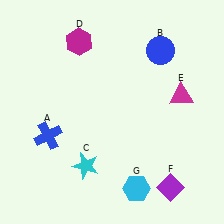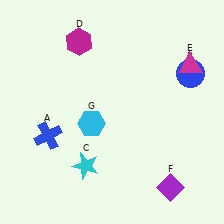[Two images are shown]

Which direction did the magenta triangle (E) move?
The magenta triangle (E) moved up.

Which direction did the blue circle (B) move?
The blue circle (B) moved right.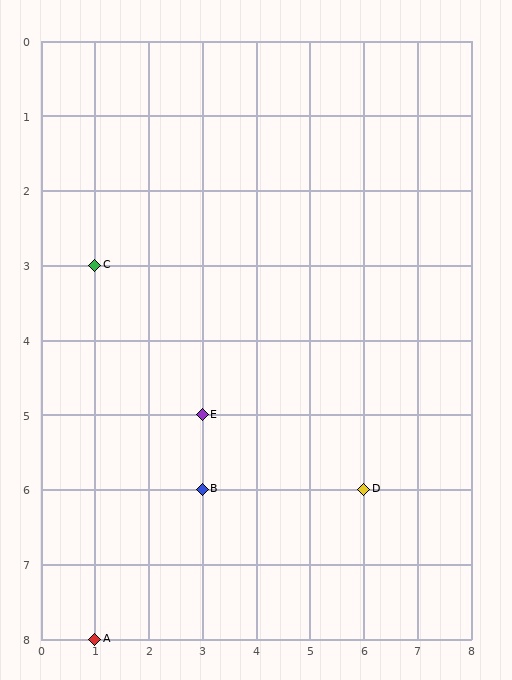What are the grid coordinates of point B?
Point B is at grid coordinates (3, 6).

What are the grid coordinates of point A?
Point A is at grid coordinates (1, 8).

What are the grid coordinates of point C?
Point C is at grid coordinates (1, 3).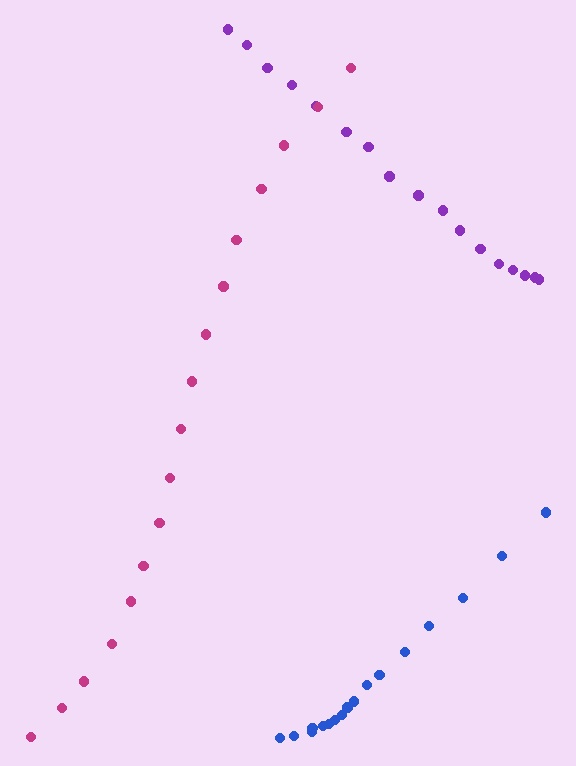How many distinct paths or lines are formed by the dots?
There are 3 distinct paths.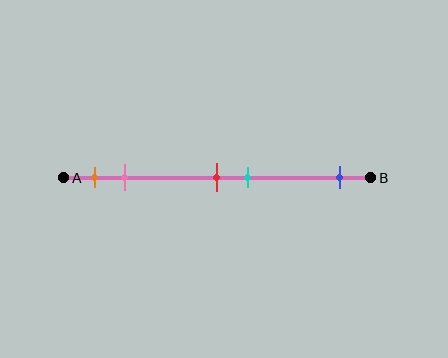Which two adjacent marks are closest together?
The red and cyan marks are the closest adjacent pair.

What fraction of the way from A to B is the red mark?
The red mark is approximately 50% (0.5) of the way from A to B.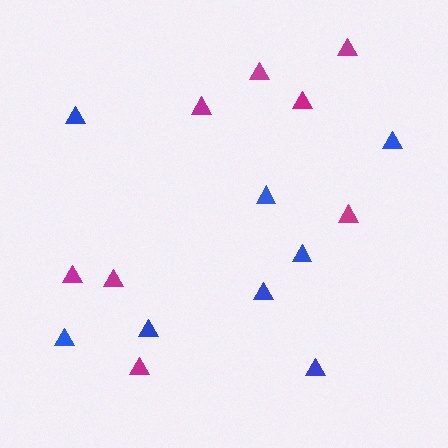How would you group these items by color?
There are 2 groups: one group of blue triangles (8) and one group of magenta triangles (8).